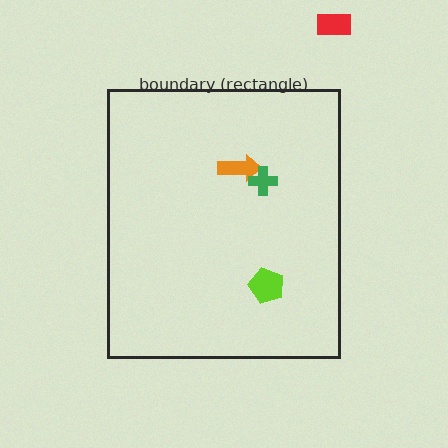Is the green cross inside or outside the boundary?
Inside.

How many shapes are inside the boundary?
3 inside, 1 outside.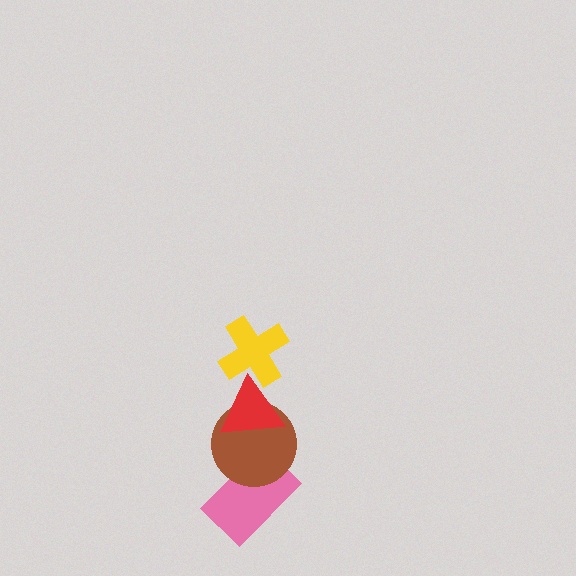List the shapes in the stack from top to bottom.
From top to bottom: the yellow cross, the red triangle, the brown circle, the pink rectangle.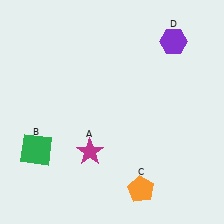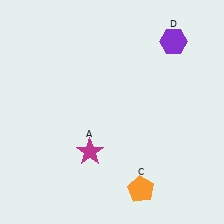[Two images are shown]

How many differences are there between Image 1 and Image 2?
There is 1 difference between the two images.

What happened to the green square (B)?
The green square (B) was removed in Image 2. It was in the bottom-left area of Image 1.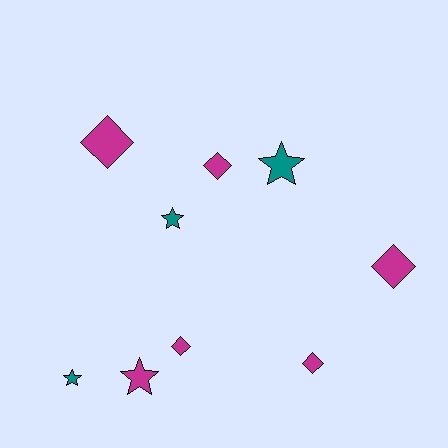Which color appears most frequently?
Magenta, with 6 objects.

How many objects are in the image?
There are 9 objects.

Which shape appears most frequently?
Diamond, with 5 objects.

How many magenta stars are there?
There is 1 magenta star.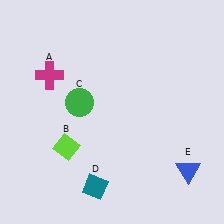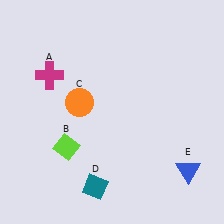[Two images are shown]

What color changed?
The circle (C) changed from green in Image 1 to orange in Image 2.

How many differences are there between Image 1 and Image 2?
There is 1 difference between the two images.